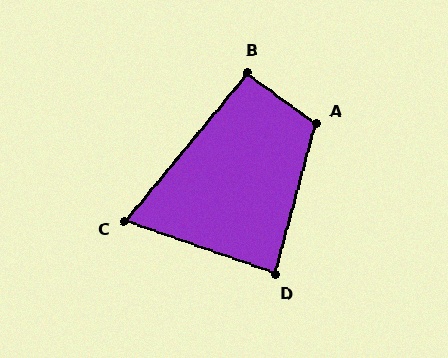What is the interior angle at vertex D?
Approximately 86 degrees (approximately right).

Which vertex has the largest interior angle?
A, at approximately 110 degrees.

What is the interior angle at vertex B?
Approximately 94 degrees (approximately right).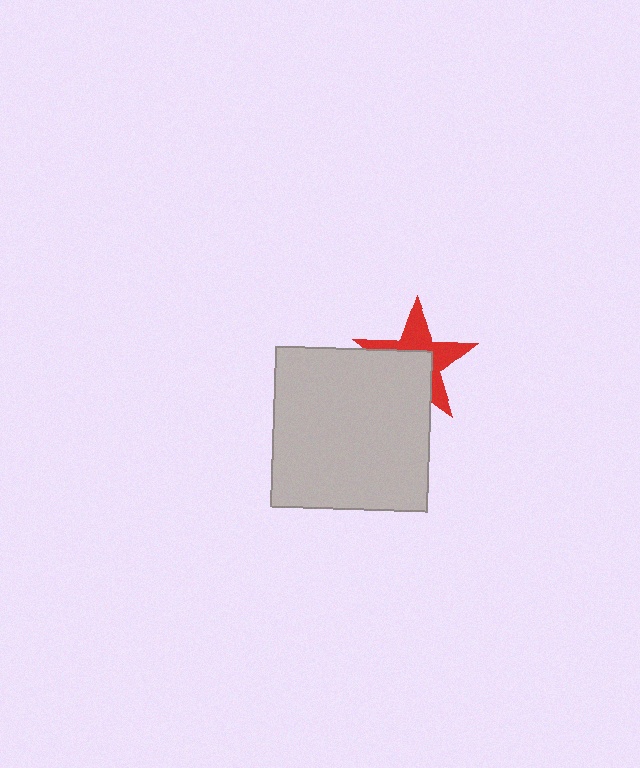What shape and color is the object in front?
The object in front is a light gray rectangle.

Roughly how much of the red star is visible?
About half of it is visible (roughly 54%).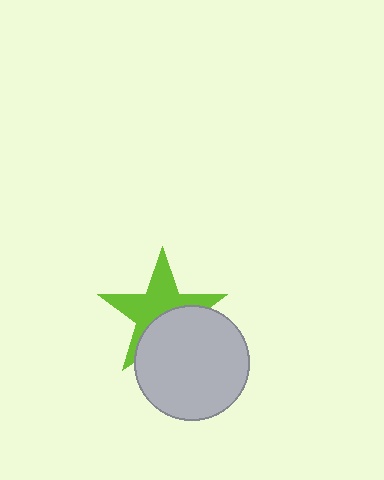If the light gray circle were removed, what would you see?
You would see the complete lime star.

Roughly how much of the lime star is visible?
About half of it is visible (roughly 58%).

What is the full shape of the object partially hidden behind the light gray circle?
The partially hidden object is a lime star.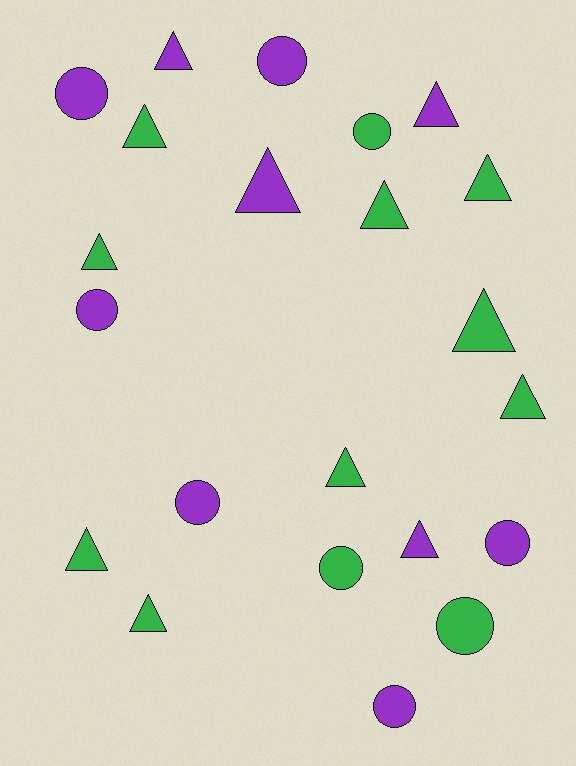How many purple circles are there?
There are 6 purple circles.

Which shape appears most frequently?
Triangle, with 13 objects.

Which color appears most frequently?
Green, with 12 objects.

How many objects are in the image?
There are 22 objects.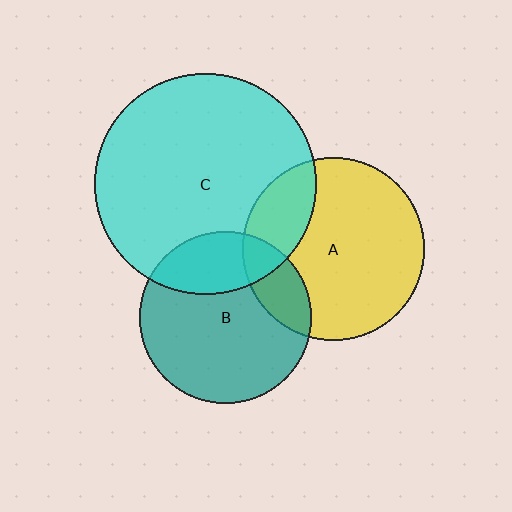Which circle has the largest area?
Circle C (cyan).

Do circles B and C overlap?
Yes.